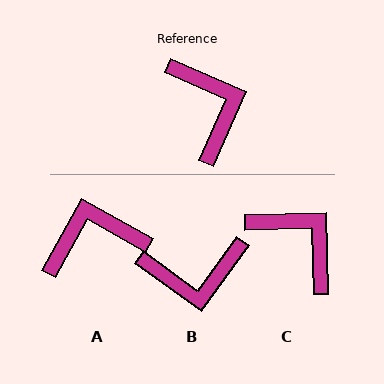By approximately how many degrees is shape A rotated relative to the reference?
Approximately 84 degrees counter-clockwise.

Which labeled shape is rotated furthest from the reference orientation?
B, about 102 degrees away.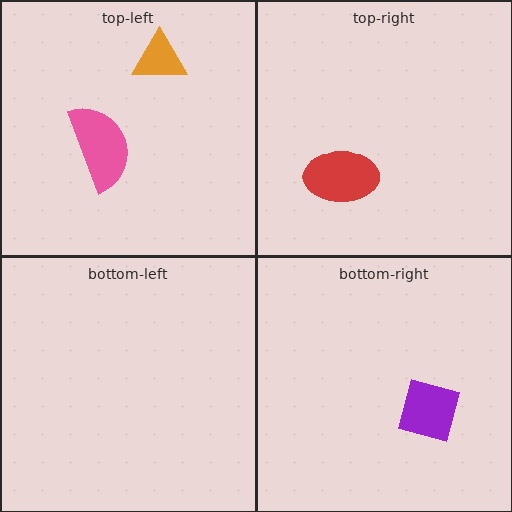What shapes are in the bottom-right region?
The purple diamond.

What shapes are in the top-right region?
The red ellipse.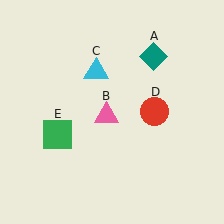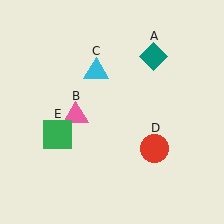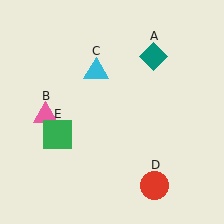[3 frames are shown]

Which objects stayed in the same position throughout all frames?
Teal diamond (object A) and cyan triangle (object C) and green square (object E) remained stationary.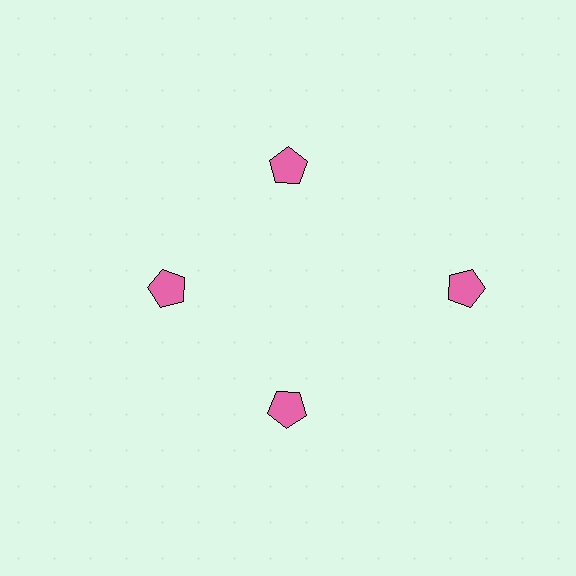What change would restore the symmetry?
The symmetry would be restored by moving it inward, back onto the ring so that all 4 pentagons sit at equal angles and equal distance from the center.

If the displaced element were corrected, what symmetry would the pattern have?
It would have 4-fold rotational symmetry — the pattern would map onto itself every 90 degrees.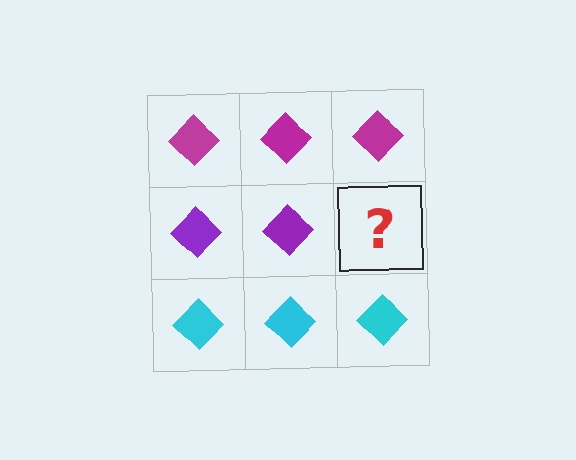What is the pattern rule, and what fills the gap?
The rule is that each row has a consistent color. The gap should be filled with a purple diamond.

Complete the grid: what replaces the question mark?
The question mark should be replaced with a purple diamond.